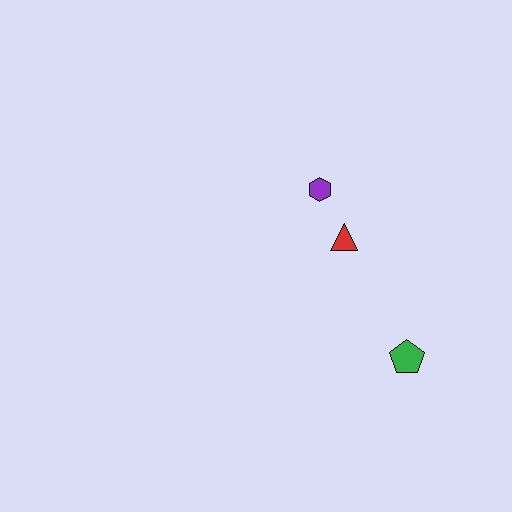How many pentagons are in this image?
There is 1 pentagon.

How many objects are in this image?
There are 3 objects.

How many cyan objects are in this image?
There are no cyan objects.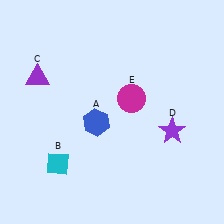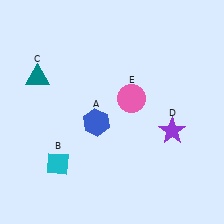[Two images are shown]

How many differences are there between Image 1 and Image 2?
There are 2 differences between the two images.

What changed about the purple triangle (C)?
In Image 1, C is purple. In Image 2, it changed to teal.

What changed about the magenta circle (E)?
In Image 1, E is magenta. In Image 2, it changed to pink.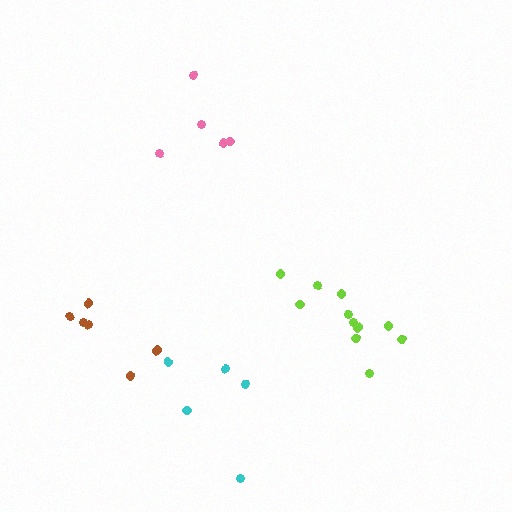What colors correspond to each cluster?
The clusters are colored: brown, pink, lime, cyan.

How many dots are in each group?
Group 1: 6 dots, Group 2: 5 dots, Group 3: 11 dots, Group 4: 5 dots (27 total).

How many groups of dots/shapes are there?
There are 4 groups.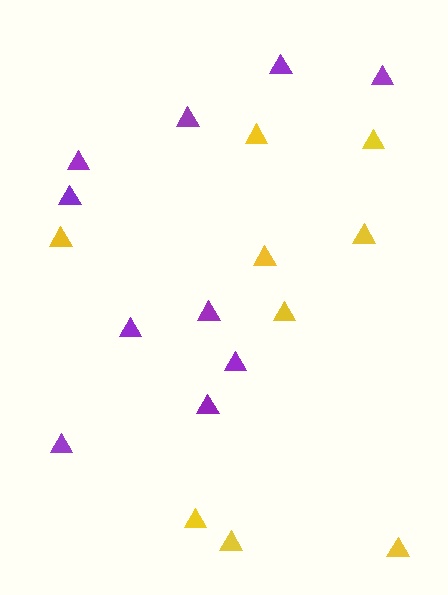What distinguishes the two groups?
There are 2 groups: one group of yellow triangles (9) and one group of purple triangles (10).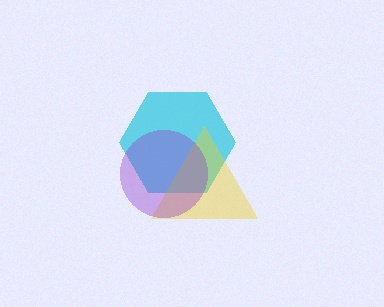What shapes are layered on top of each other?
The layered shapes are: a cyan hexagon, a yellow triangle, a purple circle.